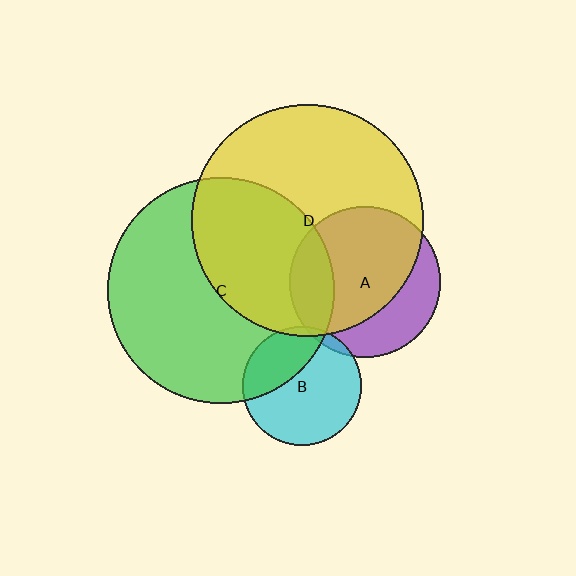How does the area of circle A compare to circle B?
Approximately 1.6 times.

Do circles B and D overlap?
Yes.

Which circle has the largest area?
Circle D (yellow).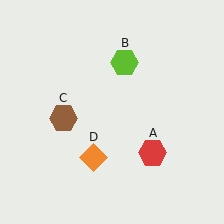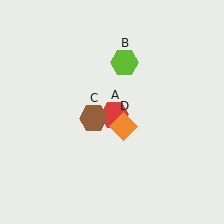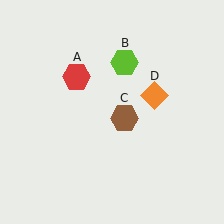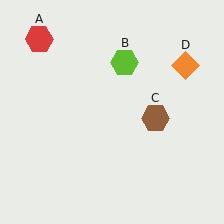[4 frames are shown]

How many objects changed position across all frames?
3 objects changed position: red hexagon (object A), brown hexagon (object C), orange diamond (object D).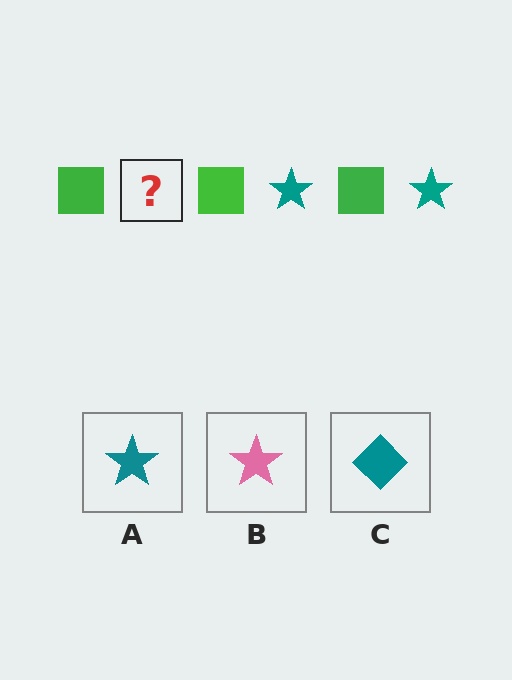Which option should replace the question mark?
Option A.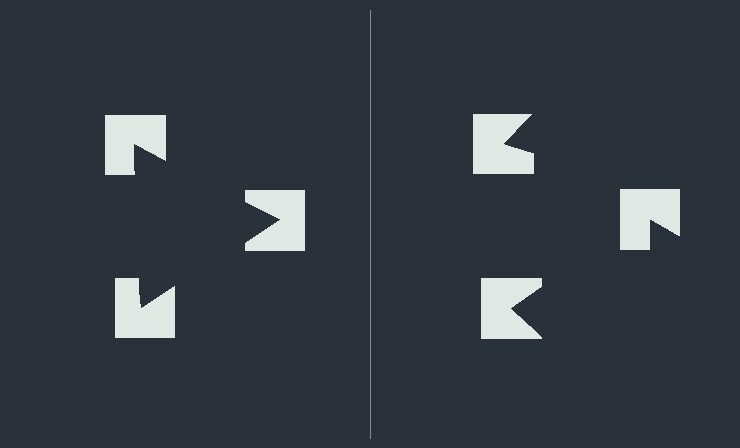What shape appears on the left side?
An illusory triangle.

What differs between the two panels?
The notched squares are positioned identically on both sides; only the wedge orientations differ. On the left they align to a triangle; on the right they are misaligned.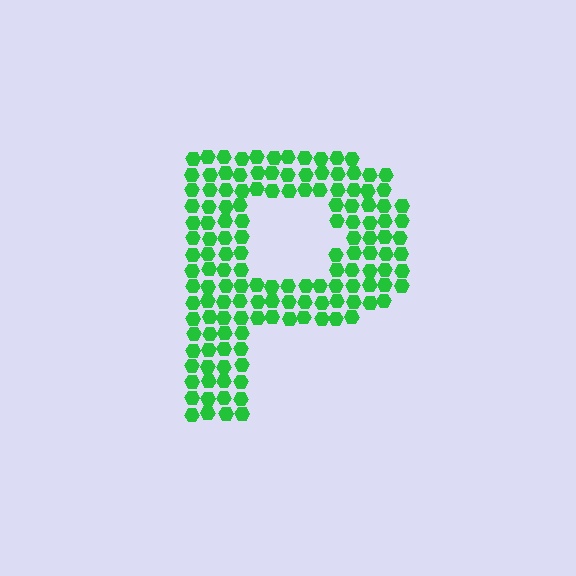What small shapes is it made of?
It is made of small hexagons.